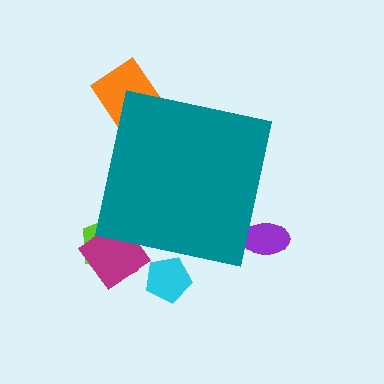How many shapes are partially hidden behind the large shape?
6 shapes are partially hidden.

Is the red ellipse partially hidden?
Yes, the red ellipse is partially hidden behind the teal square.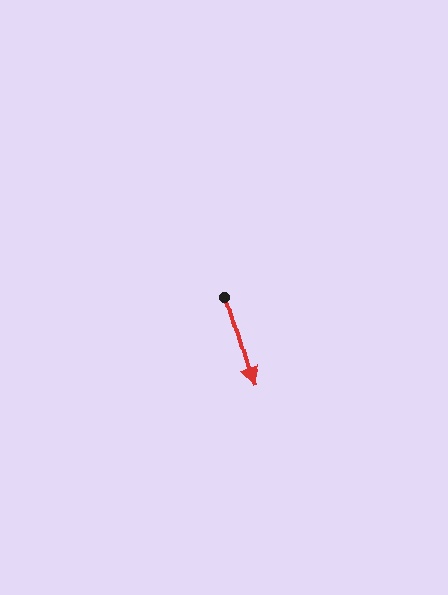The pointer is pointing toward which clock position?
Roughly 5 o'clock.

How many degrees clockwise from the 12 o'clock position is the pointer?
Approximately 163 degrees.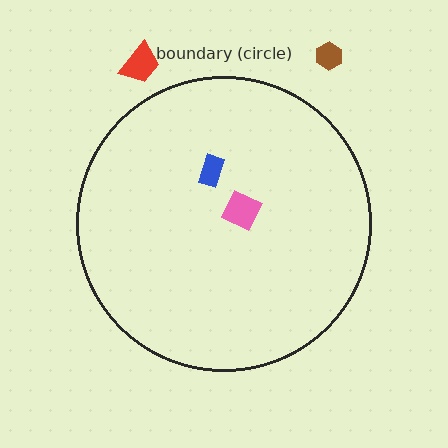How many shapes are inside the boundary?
2 inside, 2 outside.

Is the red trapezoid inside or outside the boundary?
Outside.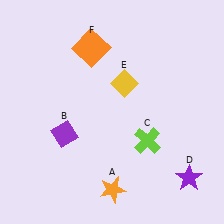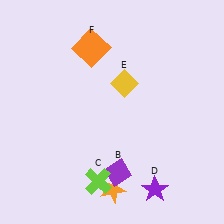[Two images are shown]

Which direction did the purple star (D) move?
The purple star (D) moved left.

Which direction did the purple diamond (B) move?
The purple diamond (B) moved right.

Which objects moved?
The objects that moved are: the purple diamond (B), the lime cross (C), the purple star (D).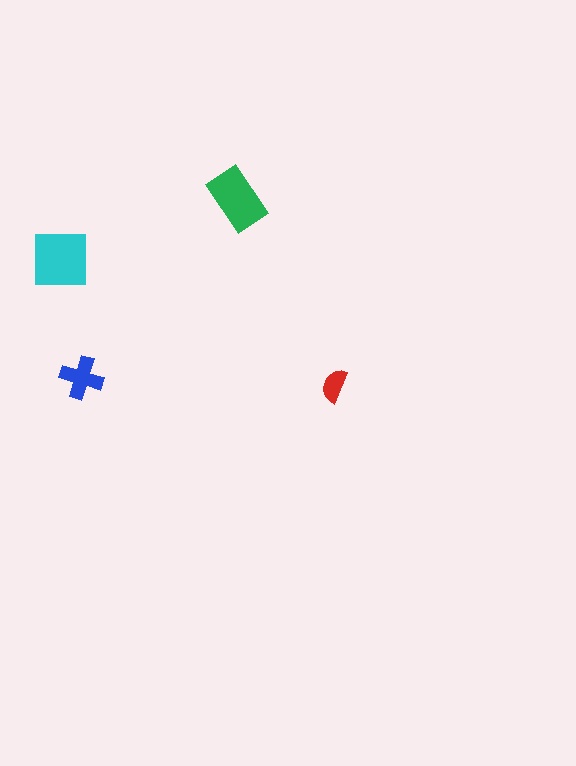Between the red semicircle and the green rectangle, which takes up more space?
The green rectangle.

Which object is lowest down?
The red semicircle is bottommost.